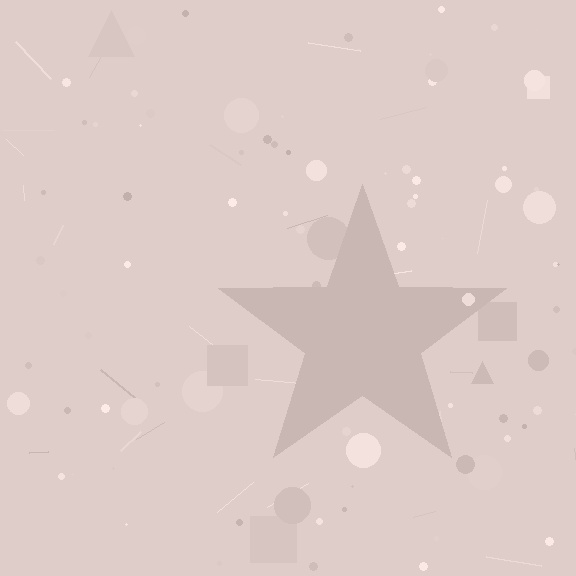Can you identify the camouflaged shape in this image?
The camouflaged shape is a star.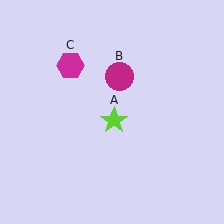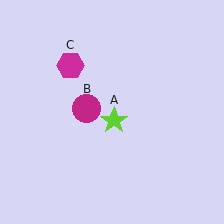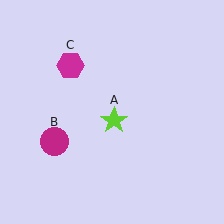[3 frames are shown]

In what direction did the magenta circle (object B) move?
The magenta circle (object B) moved down and to the left.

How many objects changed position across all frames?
1 object changed position: magenta circle (object B).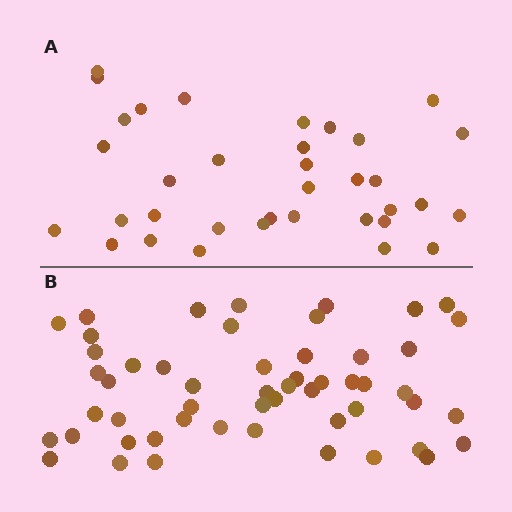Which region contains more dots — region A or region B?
Region B (the bottom region) has more dots.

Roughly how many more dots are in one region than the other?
Region B has approximately 20 more dots than region A.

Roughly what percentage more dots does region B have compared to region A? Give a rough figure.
About 50% more.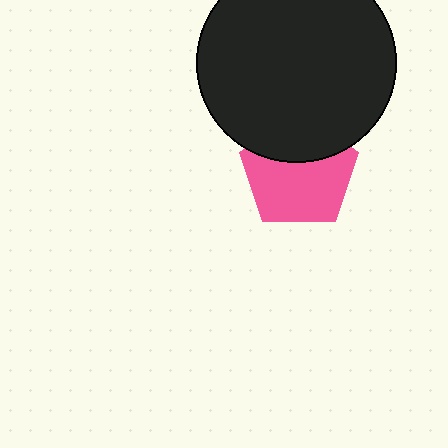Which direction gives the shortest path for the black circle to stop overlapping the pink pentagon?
Moving up gives the shortest separation.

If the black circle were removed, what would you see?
You would see the complete pink pentagon.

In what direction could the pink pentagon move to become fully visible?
The pink pentagon could move down. That would shift it out from behind the black circle entirely.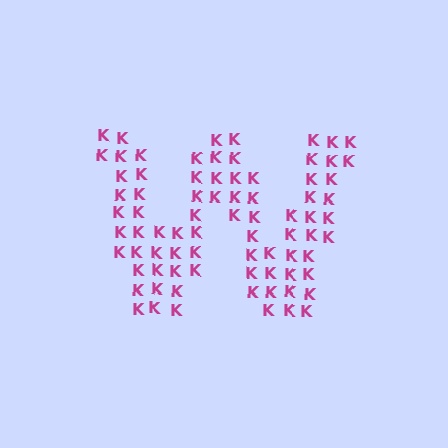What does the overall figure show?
The overall figure shows the letter W.